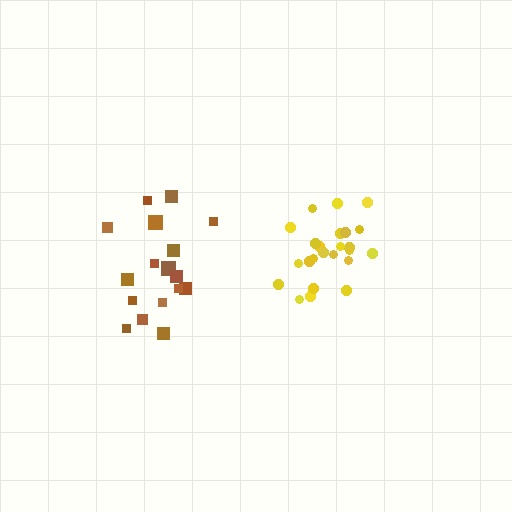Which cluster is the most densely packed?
Yellow.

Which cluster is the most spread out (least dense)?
Brown.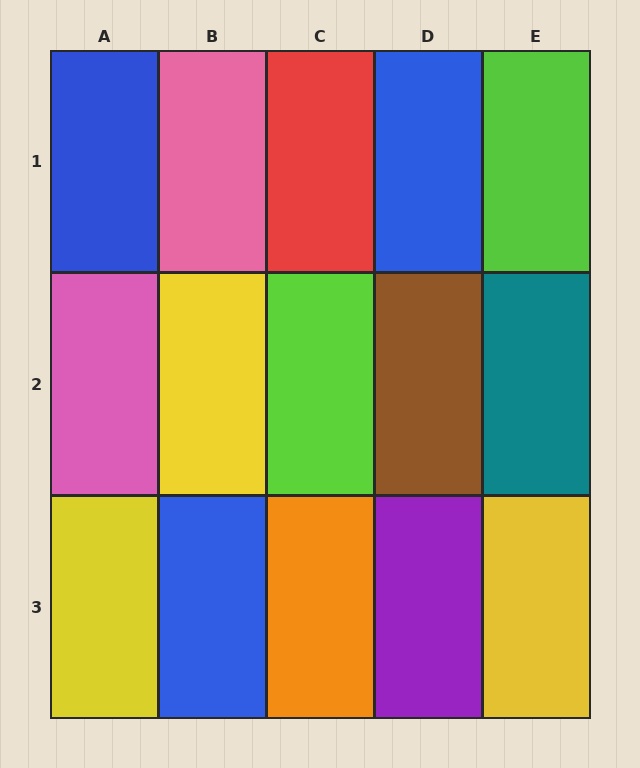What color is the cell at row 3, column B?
Blue.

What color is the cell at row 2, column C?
Lime.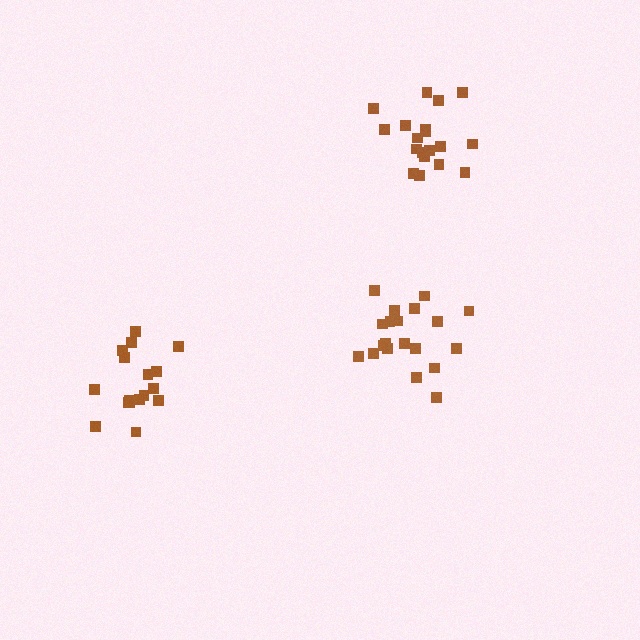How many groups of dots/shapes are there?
There are 3 groups.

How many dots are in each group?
Group 1: 20 dots, Group 2: 19 dots, Group 3: 17 dots (56 total).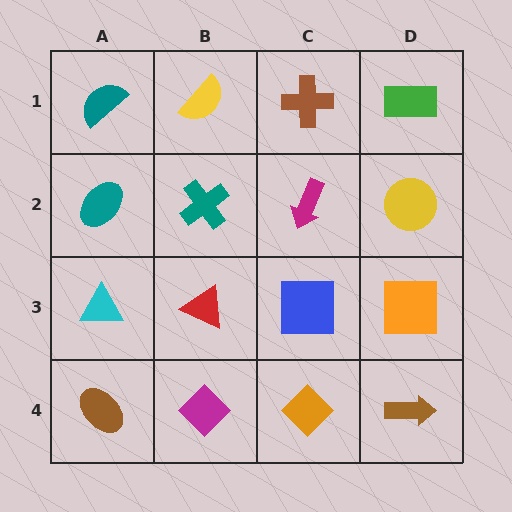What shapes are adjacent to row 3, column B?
A teal cross (row 2, column B), a magenta diamond (row 4, column B), a cyan triangle (row 3, column A), a blue square (row 3, column C).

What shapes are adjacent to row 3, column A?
A teal ellipse (row 2, column A), a brown ellipse (row 4, column A), a red triangle (row 3, column B).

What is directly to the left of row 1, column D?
A brown cross.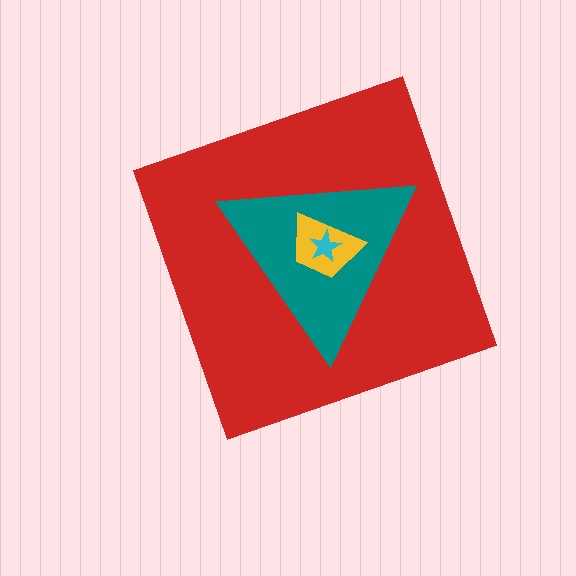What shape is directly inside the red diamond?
The teal triangle.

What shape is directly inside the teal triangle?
The yellow trapezoid.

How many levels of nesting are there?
4.